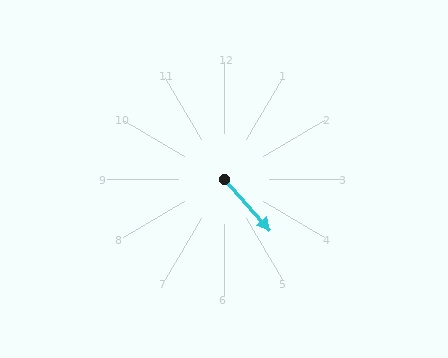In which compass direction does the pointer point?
Southeast.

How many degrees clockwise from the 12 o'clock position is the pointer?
Approximately 138 degrees.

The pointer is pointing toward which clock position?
Roughly 5 o'clock.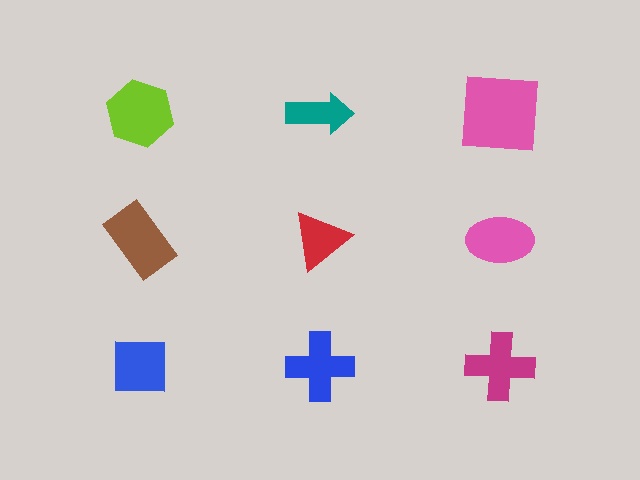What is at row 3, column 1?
A blue square.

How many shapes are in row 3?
3 shapes.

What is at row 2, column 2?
A red triangle.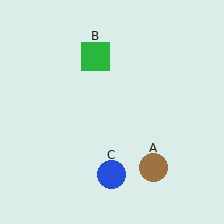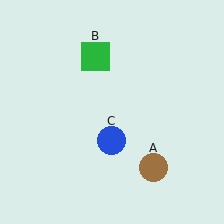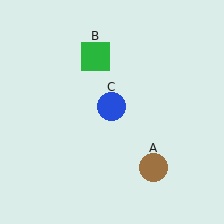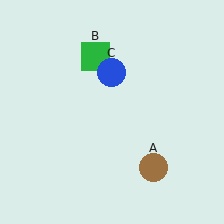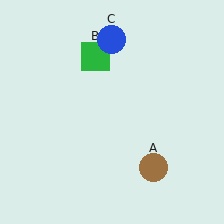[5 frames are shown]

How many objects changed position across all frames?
1 object changed position: blue circle (object C).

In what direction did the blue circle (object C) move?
The blue circle (object C) moved up.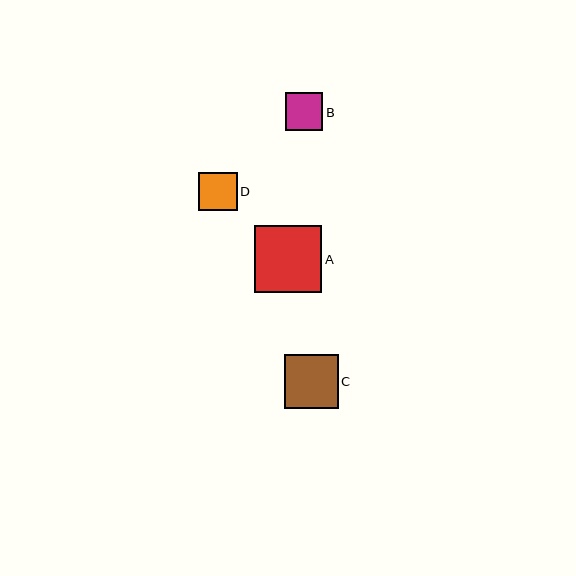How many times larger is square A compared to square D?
Square A is approximately 1.8 times the size of square D.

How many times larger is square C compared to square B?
Square C is approximately 1.5 times the size of square B.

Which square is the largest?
Square A is the largest with a size of approximately 67 pixels.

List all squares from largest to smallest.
From largest to smallest: A, C, D, B.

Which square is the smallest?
Square B is the smallest with a size of approximately 37 pixels.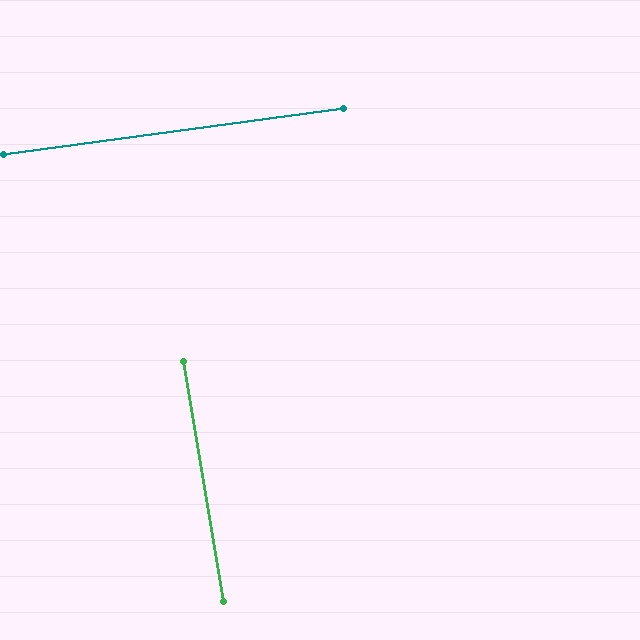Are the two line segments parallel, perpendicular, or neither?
Perpendicular — they meet at approximately 88°.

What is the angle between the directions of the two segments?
Approximately 88 degrees.